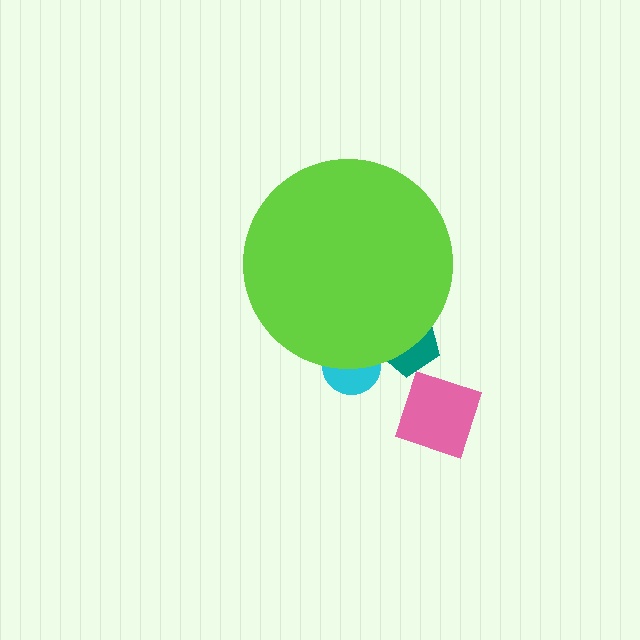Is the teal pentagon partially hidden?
Yes, the teal pentagon is partially hidden behind the lime circle.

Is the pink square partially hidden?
No, the pink square is fully visible.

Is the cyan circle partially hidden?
Yes, the cyan circle is partially hidden behind the lime circle.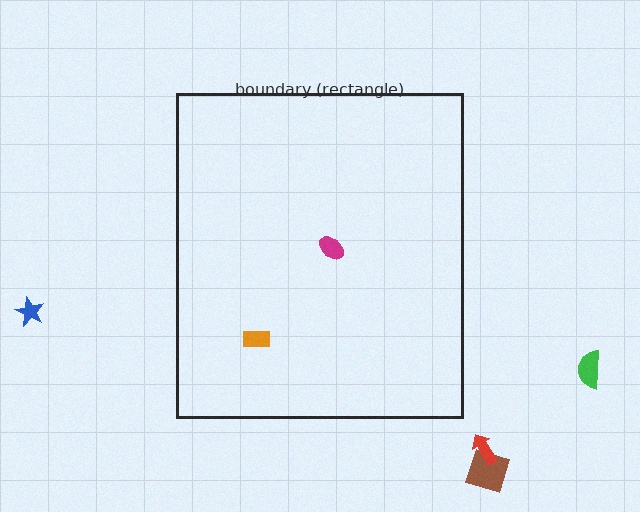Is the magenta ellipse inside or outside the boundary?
Inside.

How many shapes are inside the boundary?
2 inside, 4 outside.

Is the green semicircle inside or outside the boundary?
Outside.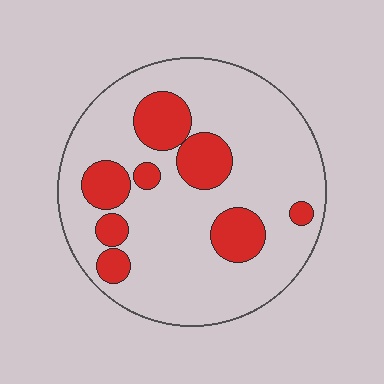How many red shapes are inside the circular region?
8.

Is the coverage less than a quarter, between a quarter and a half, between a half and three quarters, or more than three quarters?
Less than a quarter.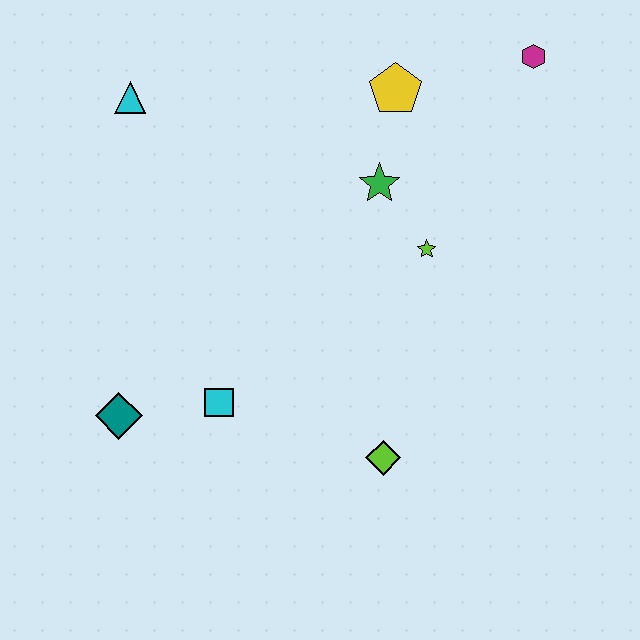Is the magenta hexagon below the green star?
No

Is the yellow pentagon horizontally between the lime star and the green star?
Yes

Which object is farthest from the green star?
The teal diamond is farthest from the green star.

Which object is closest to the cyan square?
The teal diamond is closest to the cyan square.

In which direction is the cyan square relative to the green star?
The cyan square is below the green star.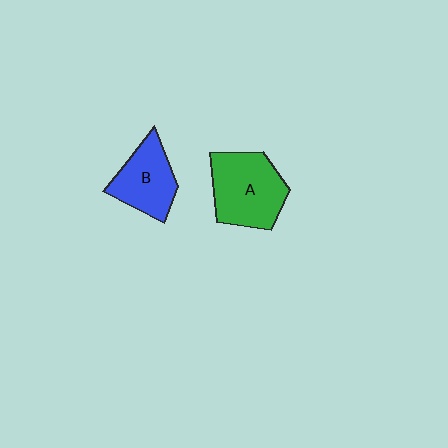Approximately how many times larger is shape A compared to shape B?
Approximately 1.3 times.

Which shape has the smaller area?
Shape B (blue).